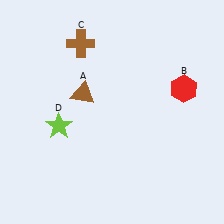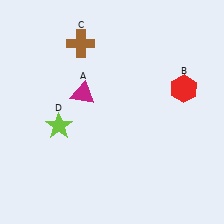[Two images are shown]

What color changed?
The triangle (A) changed from brown in Image 1 to magenta in Image 2.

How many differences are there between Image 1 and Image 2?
There is 1 difference between the two images.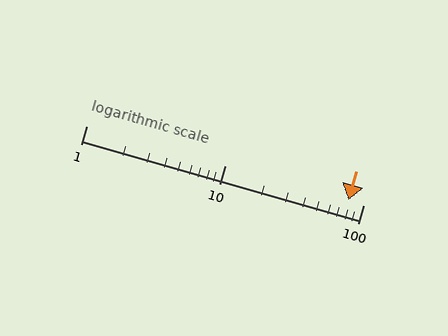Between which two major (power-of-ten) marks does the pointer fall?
The pointer is between 10 and 100.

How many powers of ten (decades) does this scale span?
The scale spans 2 decades, from 1 to 100.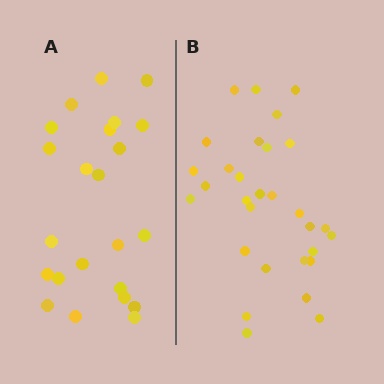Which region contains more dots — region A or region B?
Region B (the right region) has more dots.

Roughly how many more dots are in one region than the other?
Region B has roughly 8 or so more dots than region A.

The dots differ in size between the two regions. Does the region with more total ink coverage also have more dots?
No. Region A has more total ink coverage because its dots are larger, but region B actually contains more individual dots. Total area can be misleading — the number of items is what matters here.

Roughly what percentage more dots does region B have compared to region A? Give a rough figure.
About 30% more.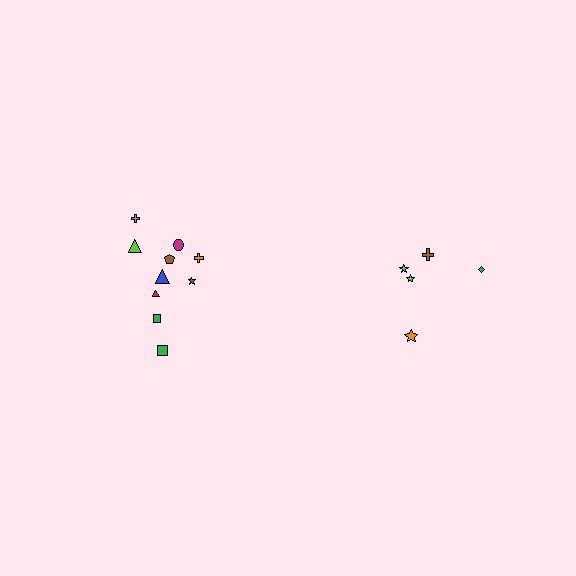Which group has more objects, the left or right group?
The left group.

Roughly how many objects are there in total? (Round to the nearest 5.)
Roughly 15 objects in total.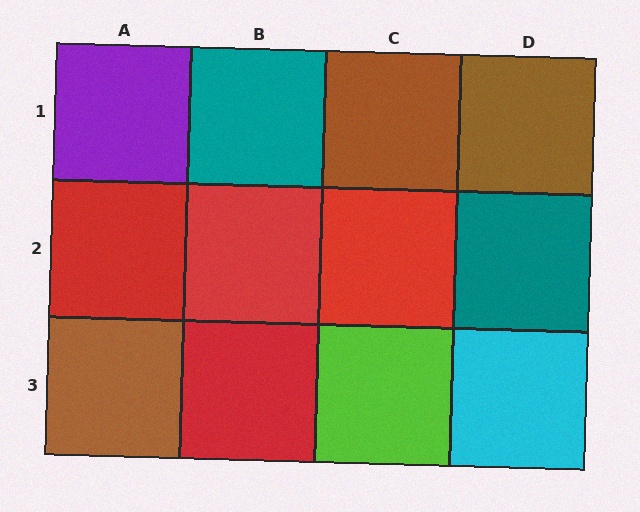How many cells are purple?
1 cell is purple.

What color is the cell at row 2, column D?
Teal.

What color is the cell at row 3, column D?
Cyan.